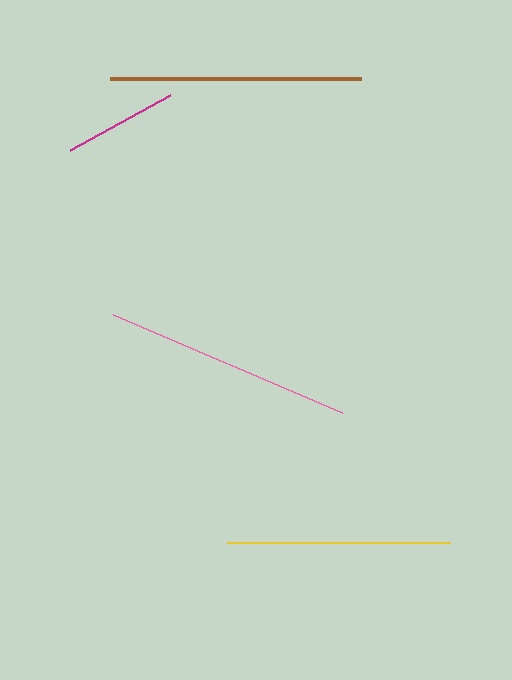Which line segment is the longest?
The brown line is the longest at approximately 251 pixels.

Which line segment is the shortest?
The magenta line is the shortest at approximately 114 pixels.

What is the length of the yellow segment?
The yellow segment is approximately 223 pixels long.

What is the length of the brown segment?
The brown segment is approximately 251 pixels long.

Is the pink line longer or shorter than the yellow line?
The pink line is longer than the yellow line.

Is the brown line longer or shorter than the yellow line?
The brown line is longer than the yellow line.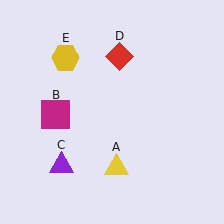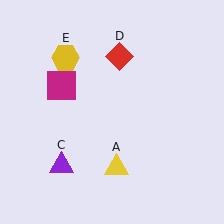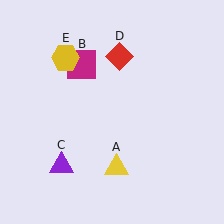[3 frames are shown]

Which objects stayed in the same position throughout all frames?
Yellow triangle (object A) and purple triangle (object C) and red diamond (object D) and yellow hexagon (object E) remained stationary.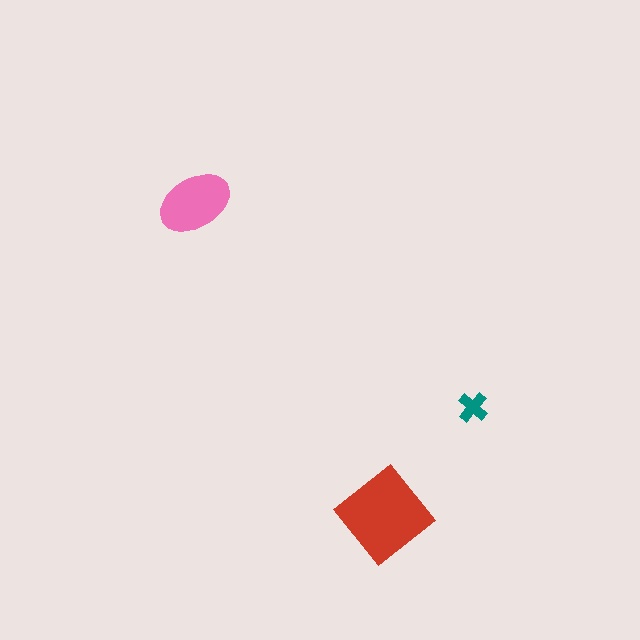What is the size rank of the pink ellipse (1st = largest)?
2nd.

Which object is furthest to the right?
The teal cross is rightmost.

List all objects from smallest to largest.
The teal cross, the pink ellipse, the red diamond.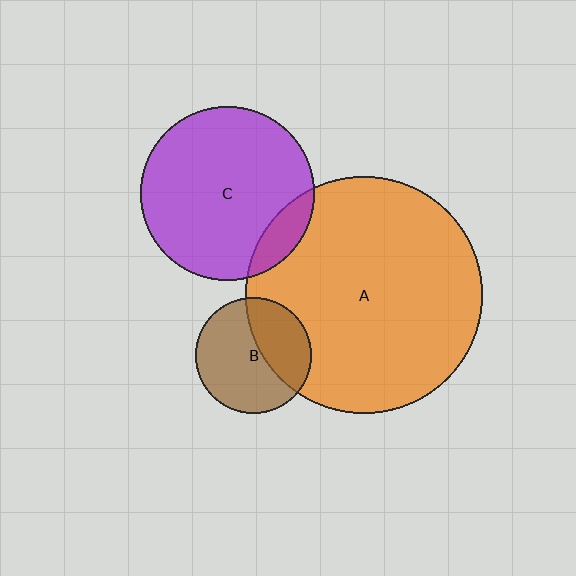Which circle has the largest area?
Circle A (orange).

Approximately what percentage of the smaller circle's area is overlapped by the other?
Approximately 35%.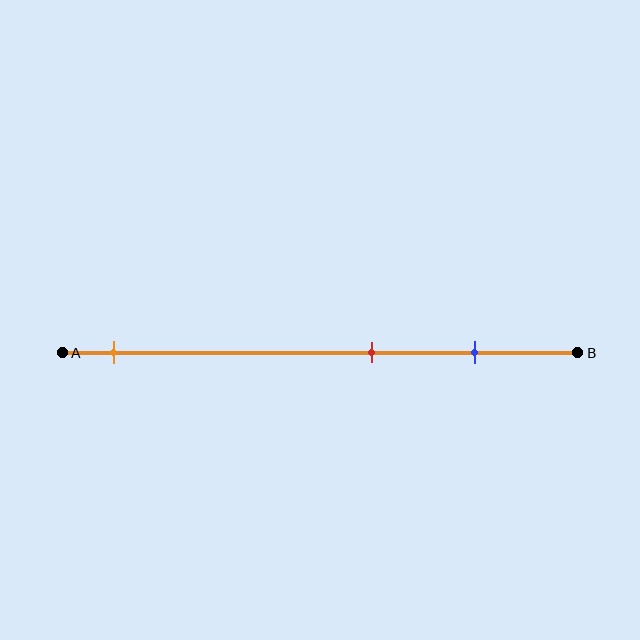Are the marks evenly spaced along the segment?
No, the marks are not evenly spaced.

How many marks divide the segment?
There are 3 marks dividing the segment.